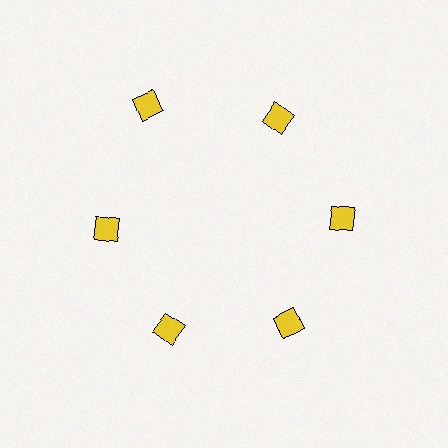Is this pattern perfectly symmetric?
No. The 6 yellow squares are arranged in a ring, but one element near the 11 o'clock position is pushed outward from the center, breaking the 6-fold rotational symmetry.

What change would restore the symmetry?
The symmetry would be restored by moving it inward, back onto the ring so that all 6 squares sit at equal angles and equal distance from the center.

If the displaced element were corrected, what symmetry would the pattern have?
It would have 6-fold rotational symmetry — the pattern would map onto itself every 60 degrees.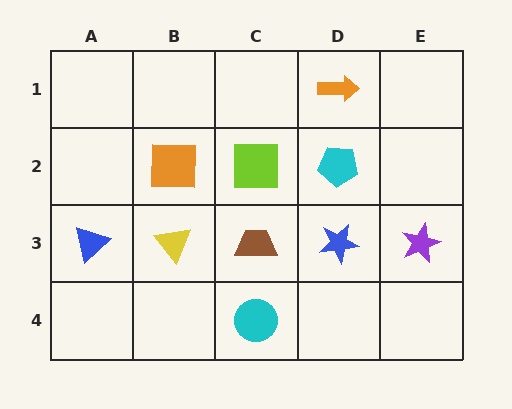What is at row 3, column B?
A yellow triangle.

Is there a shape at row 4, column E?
No, that cell is empty.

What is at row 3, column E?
A purple star.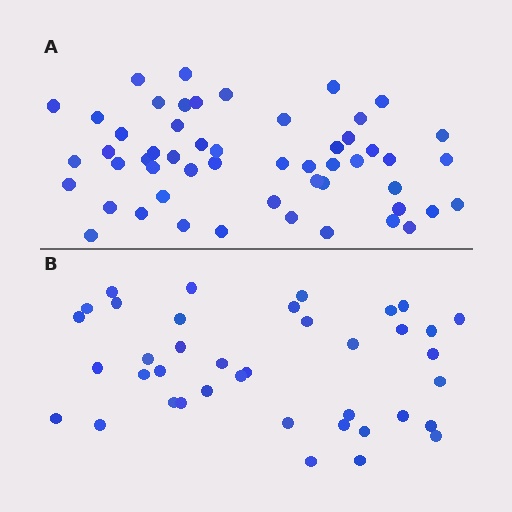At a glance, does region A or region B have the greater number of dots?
Region A (the top region) has more dots.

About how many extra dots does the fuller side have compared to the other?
Region A has approximately 15 more dots than region B.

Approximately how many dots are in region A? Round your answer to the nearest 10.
About 50 dots. (The exact count is 53, which rounds to 50.)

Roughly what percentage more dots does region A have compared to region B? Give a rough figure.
About 35% more.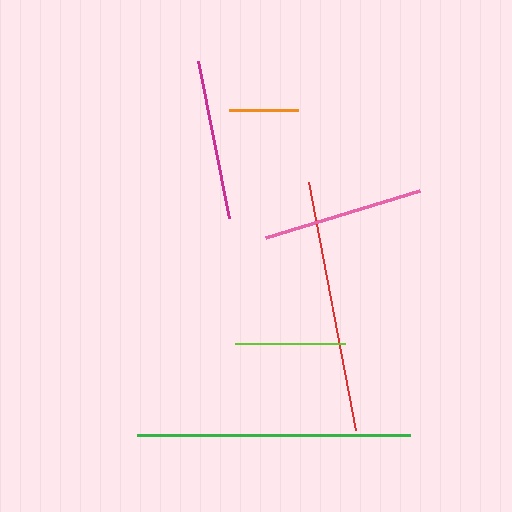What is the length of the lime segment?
The lime segment is approximately 110 pixels long.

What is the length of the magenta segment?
The magenta segment is approximately 160 pixels long.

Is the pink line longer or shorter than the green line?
The green line is longer than the pink line.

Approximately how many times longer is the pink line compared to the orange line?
The pink line is approximately 2.3 times the length of the orange line.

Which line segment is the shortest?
The orange line is the shortest at approximately 69 pixels.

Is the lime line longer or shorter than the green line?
The green line is longer than the lime line.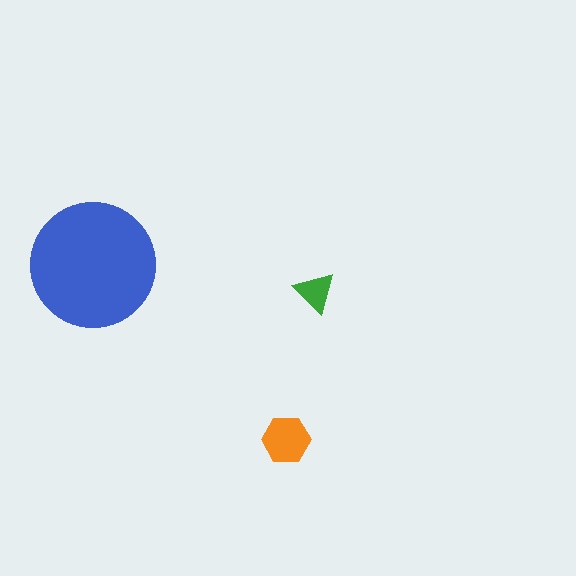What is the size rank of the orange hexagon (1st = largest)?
2nd.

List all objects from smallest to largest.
The green triangle, the orange hexagon, the blue circle.